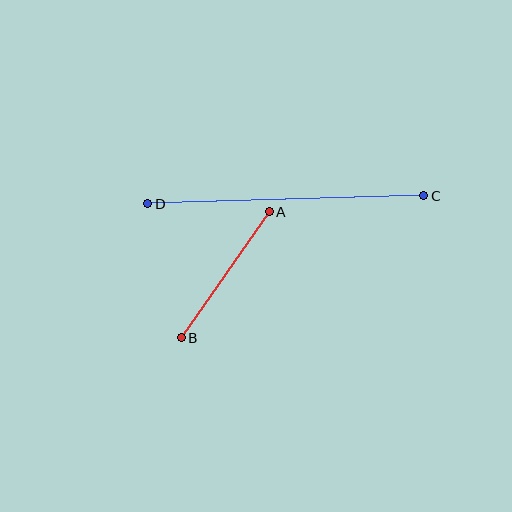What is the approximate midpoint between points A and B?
The midpoint is at approximately (225, 275) pixels.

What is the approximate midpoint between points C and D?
The midpoint is at approximately (286, 200) pixels.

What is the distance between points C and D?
The distance is approximately 276 pixels.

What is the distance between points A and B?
The distance is approximately 154 pixels.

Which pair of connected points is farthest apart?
Points C and D are farthest apart.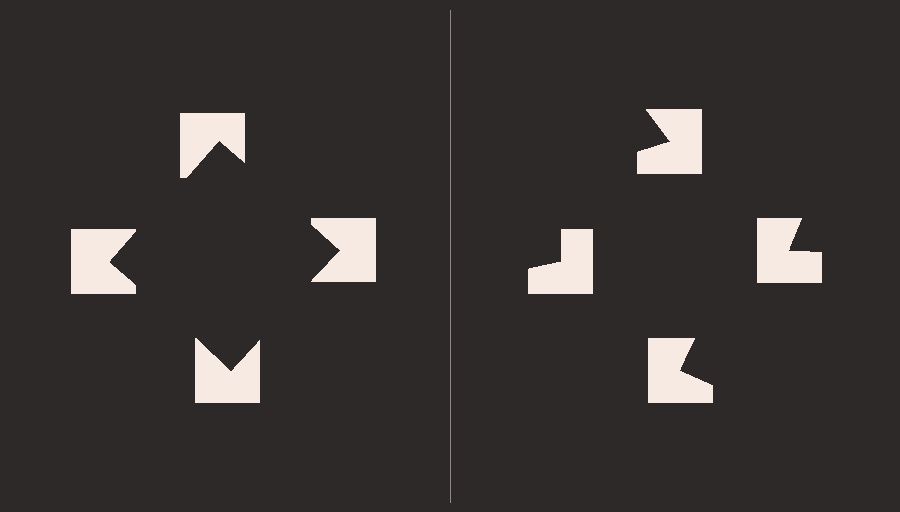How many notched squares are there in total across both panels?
8 — 4 on each side.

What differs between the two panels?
The notched squares are positioned identically on both sides; only the wedge orientations differ. On the left they align to a square; on the right they are misaligned.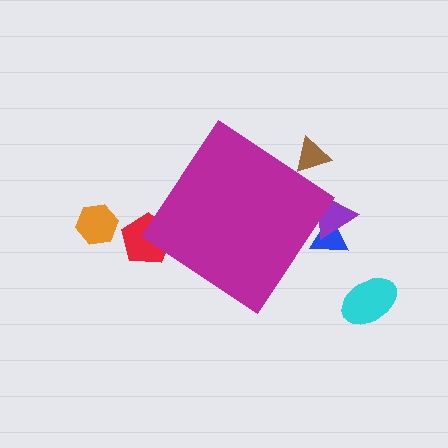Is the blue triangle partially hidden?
Yes, the blue triangle is partially hidden behind the magenta diamond.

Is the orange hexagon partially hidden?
No, the orange hexagon is fully visible.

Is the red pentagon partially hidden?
Yes, the red pentagon is partially hidden behind the magenta diamond.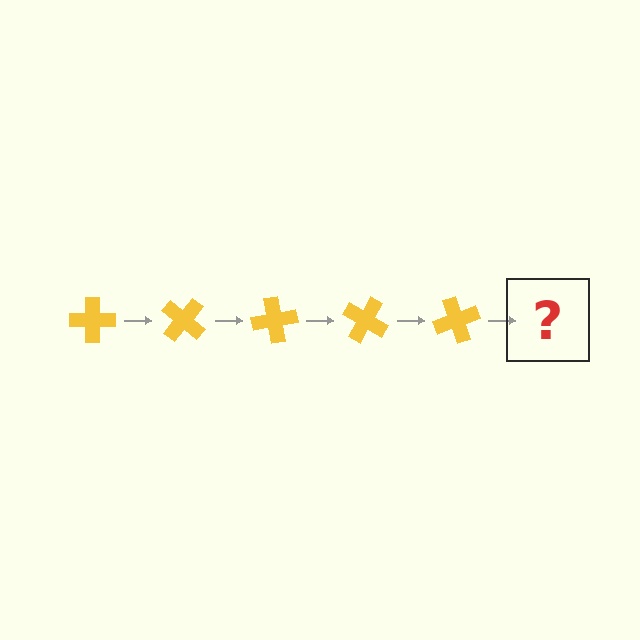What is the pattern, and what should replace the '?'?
The pattern is that the cross rotates 40 degrees each step. The '?' should be a yellow cross rotated 200 degrees.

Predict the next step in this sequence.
The next step is a yellow cross rotated 200 degrees.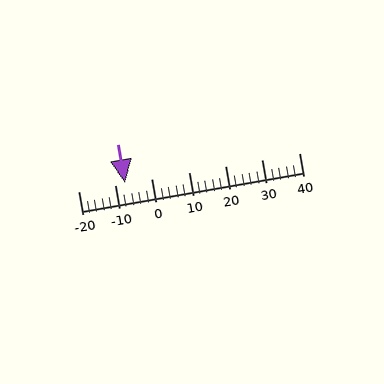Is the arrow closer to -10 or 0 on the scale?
The arrow is closer to -10.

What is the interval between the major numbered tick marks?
The major tick marks are spaced 10 units apart.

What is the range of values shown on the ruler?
The ruler shows values from -20 to 40.